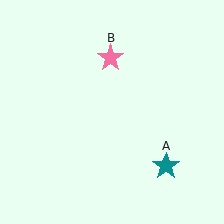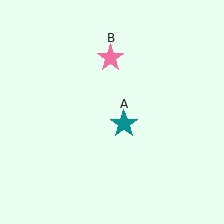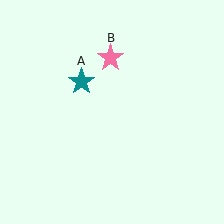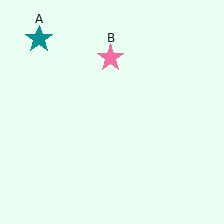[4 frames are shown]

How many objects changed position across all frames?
1 object changed position: teal star (object A).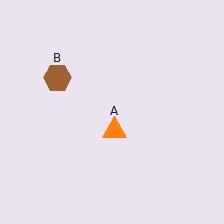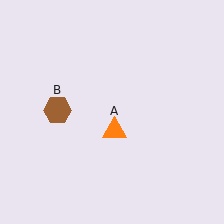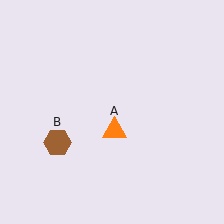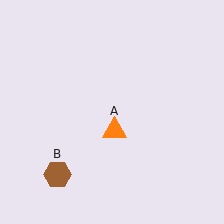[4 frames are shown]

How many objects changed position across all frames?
1 object changed position: brown hexagon (object B).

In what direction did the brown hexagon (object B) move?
The brown hexagon (object B) moved down.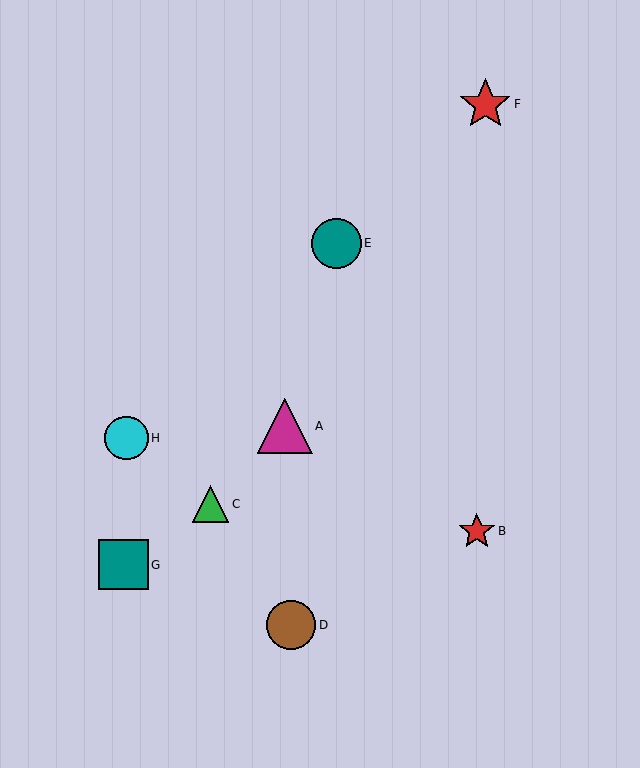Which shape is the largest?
The magenta triangle (labeled A) is the largest.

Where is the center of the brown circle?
The center of the brown circle is at (291, 625).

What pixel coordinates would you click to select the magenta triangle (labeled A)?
Click at (285, 426) to select the magenta triangle A.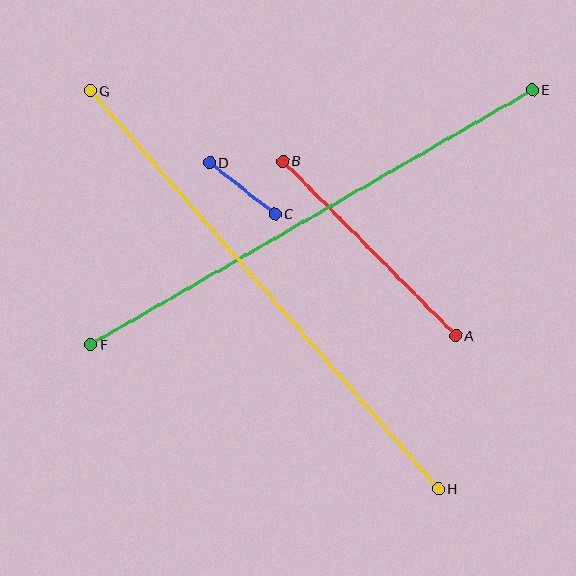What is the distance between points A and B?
The distance is approximately 245 pixels.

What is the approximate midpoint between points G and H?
The midpoint is at approximately (264, 290) pixels.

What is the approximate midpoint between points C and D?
The midpoint is at approximately (242, 188) pixels.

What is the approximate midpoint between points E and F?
The midpoint is at approximately (311, 217) pixels.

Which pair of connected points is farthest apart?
Points G and H are farthest apart.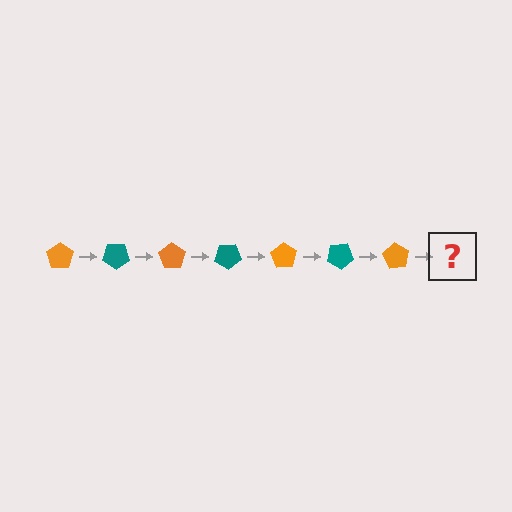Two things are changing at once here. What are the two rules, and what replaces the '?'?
The two rules are that it rotates 35 degrees each step and the color cycles through orange and teal. The '?' should be a teal pentagon, rotated 245 degrees from the start.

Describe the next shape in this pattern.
It should be a teal pentagon, rotated 245 degrees from the start.